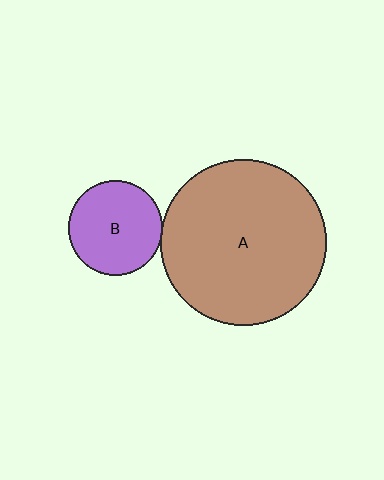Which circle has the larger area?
Circle A (brown).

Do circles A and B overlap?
Yes.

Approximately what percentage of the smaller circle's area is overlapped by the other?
Approximately 5%.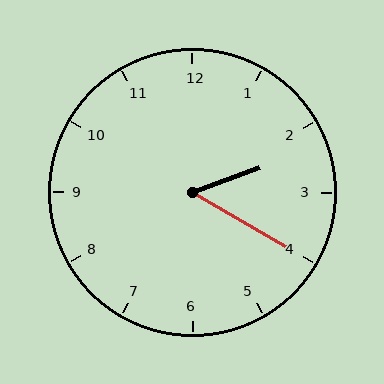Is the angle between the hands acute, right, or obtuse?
It is acute.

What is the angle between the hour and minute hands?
Approximately 50 degrees.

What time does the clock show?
2:20.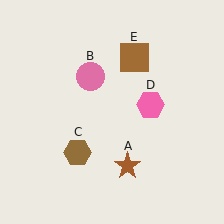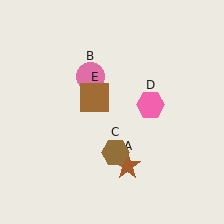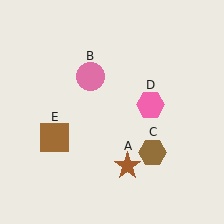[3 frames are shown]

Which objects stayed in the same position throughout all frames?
Brown star (object A) and pink circle (object B) and pink hexagon (object D) remained stationary.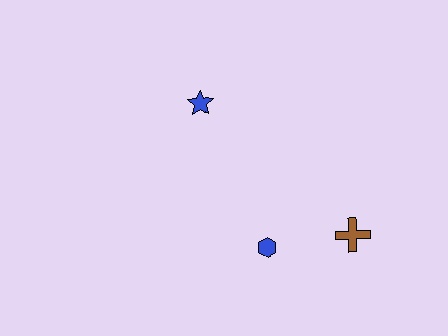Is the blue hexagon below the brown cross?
Yes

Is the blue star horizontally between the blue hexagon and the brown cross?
No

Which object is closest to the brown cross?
The blue hexagon is closest to the brown cross.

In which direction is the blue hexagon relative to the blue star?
The blue hexagon is below the blue star.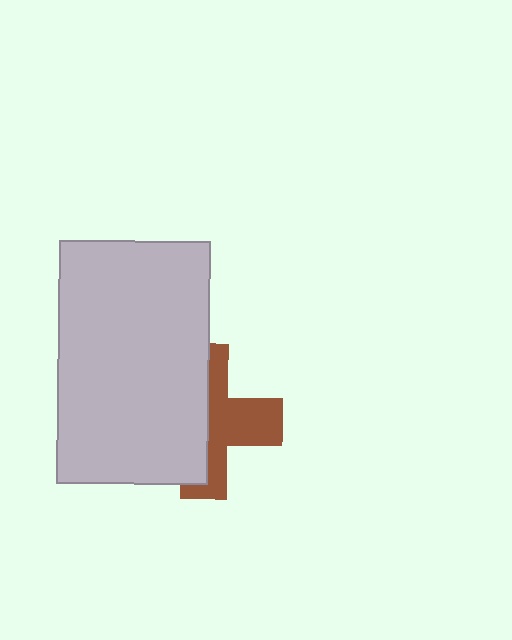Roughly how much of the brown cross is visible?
About half of it is visible (roughly 48%).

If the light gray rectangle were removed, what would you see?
You would see the complete brown cross.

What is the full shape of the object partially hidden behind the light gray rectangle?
The partially hidden object is a brown cross.